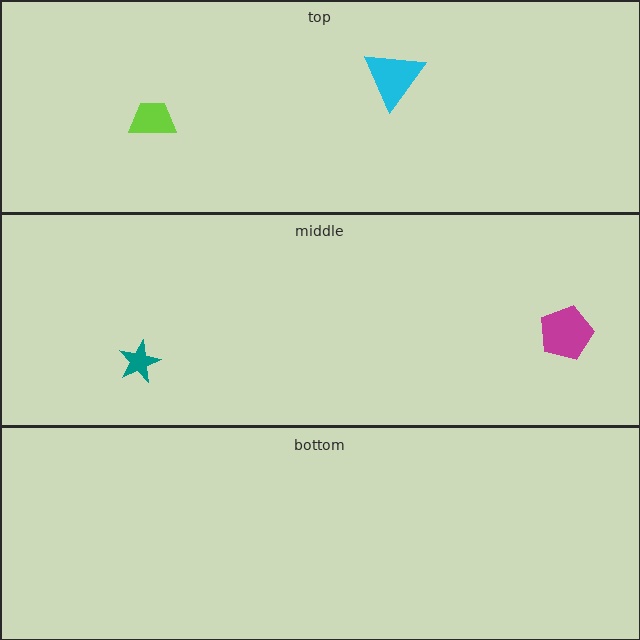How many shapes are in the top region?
2.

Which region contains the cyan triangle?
The top region.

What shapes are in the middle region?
The teal star, the magenta pentagon.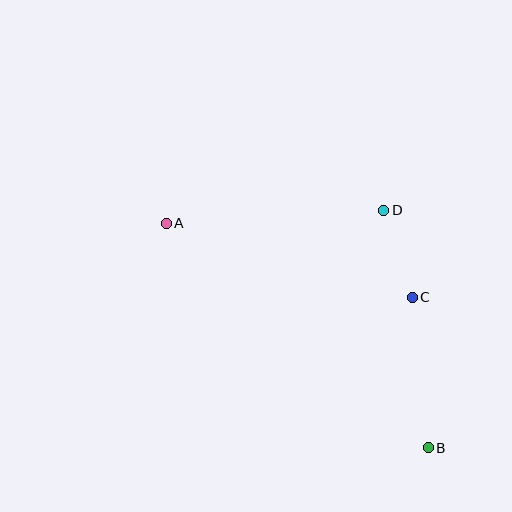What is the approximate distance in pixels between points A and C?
The distance between A and C is approximately 257 pixels.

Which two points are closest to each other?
Points C and D are closest to each other.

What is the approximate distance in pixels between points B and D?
The distance between B and D is approximately 242 pixels.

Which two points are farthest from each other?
Points A and B are farthest from each other.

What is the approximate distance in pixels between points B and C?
The distance between B and C is approximately 151 pixels.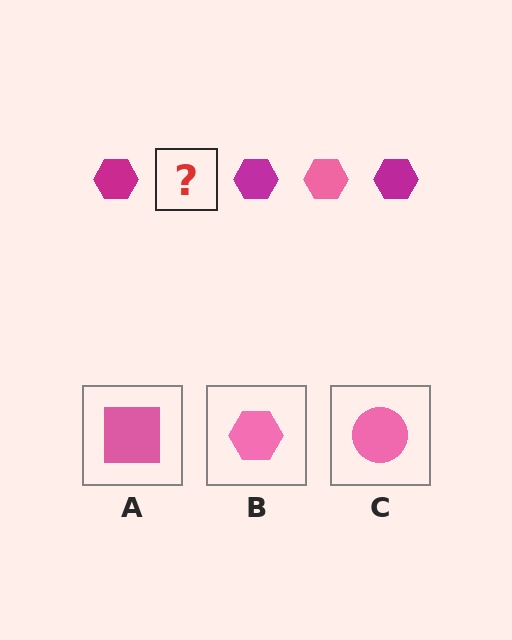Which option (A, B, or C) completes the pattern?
B.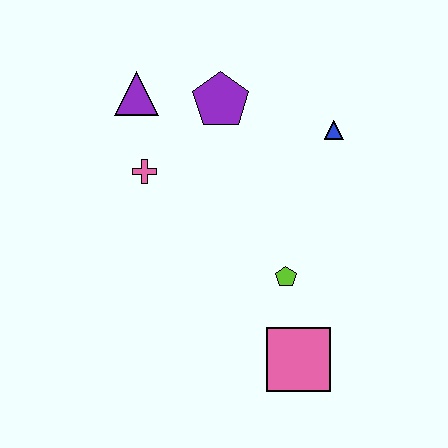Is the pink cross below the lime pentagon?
No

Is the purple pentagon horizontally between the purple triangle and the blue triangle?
Yes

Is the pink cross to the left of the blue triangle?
Yes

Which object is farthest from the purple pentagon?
The pink square is farthest from the purple pentagon.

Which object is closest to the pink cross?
The purple triangle is closest to the pink cross.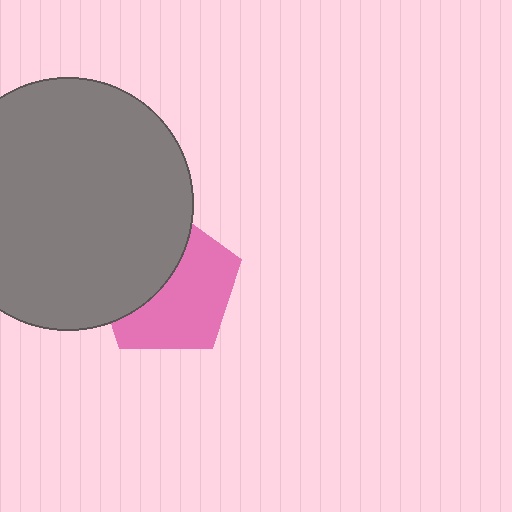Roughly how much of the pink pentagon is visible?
About half of it is visible (roughly 56%).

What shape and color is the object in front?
The object in front is a gray circle.